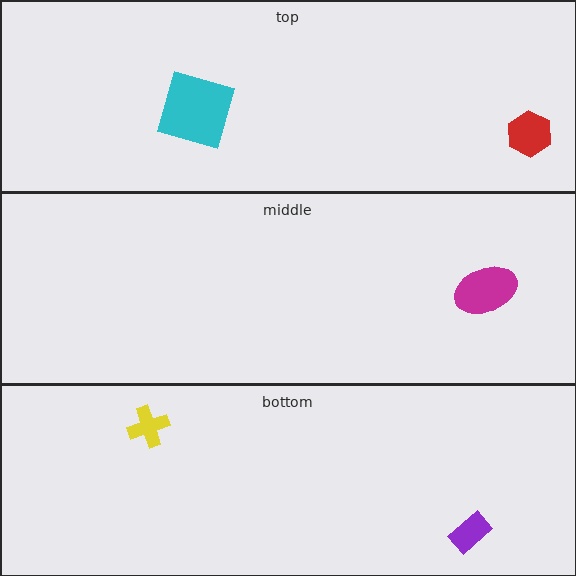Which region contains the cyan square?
The top region.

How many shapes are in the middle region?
1.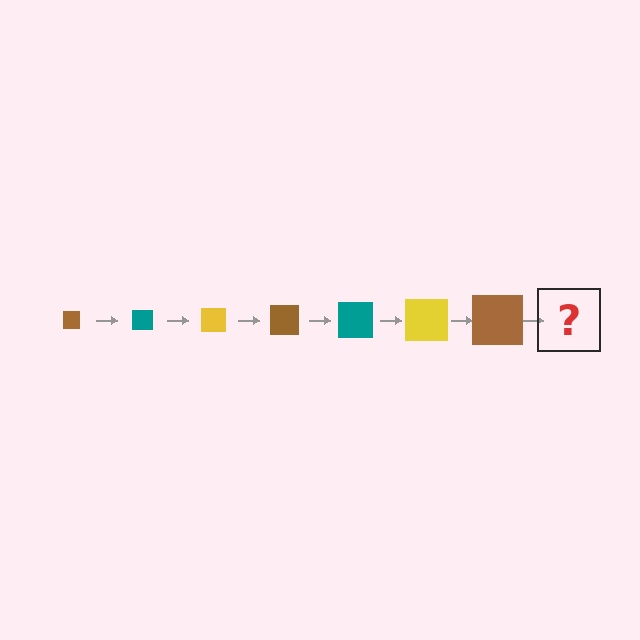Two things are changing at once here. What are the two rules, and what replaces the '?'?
The two rules are that the square grows larger each step and the color cycles through brown, teal, and yellow. The '?' should be a teal square, larger than the previous one.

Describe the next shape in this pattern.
It should be a teal square, larger than the previous one.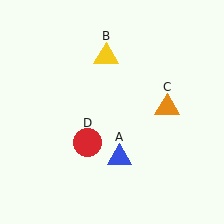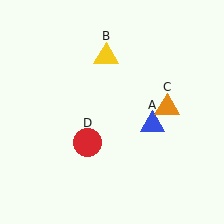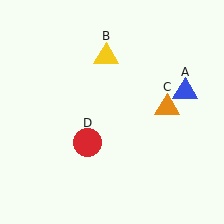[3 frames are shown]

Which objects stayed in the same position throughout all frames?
Yellow triangle (object B) and orange triangle (object C) and red circle (object D) remained stationary.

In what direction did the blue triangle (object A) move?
The blue triangle (object A) moved up and to the right.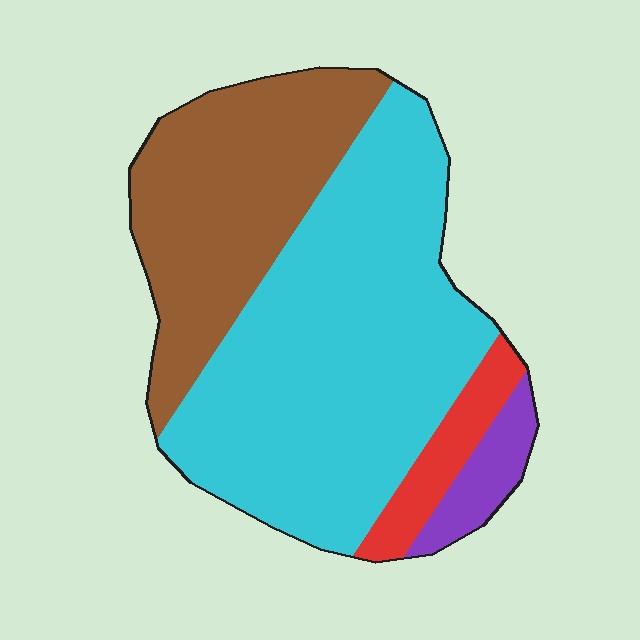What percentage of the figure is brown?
Brown covers 31% of the figure.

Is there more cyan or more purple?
Cyan.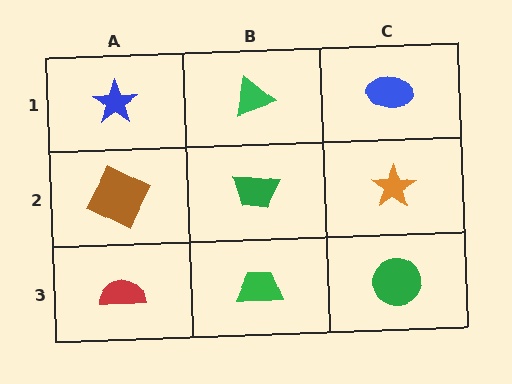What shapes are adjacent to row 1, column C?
An orange star (row 2, column C), a green triangle (row 1, column B).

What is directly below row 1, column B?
A green trapezoid.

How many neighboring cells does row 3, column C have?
2.